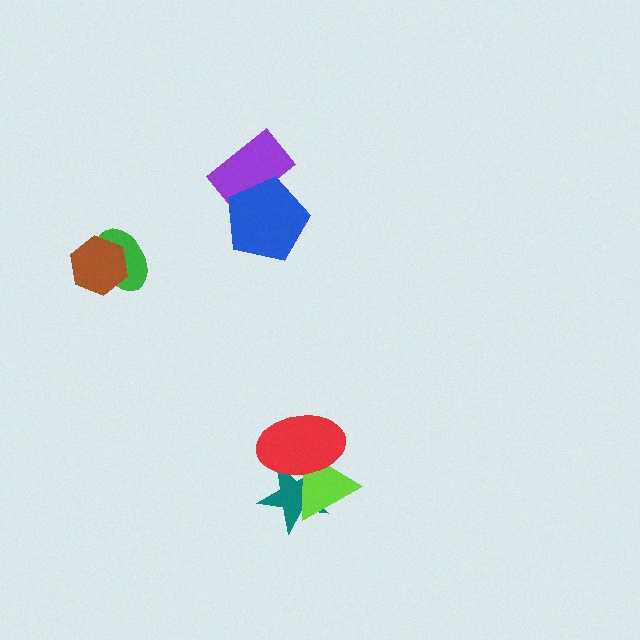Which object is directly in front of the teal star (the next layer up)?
The lime triangle is directly in front of the teal star.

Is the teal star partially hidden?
Yes, it is partially covered by another shape.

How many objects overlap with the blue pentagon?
1 object overlaps with the blue pentagon.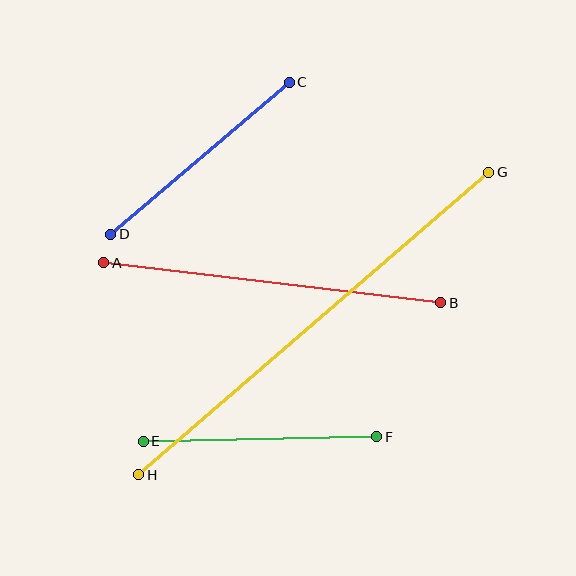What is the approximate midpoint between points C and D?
The midpoint is at approximately (200, 158) pixels.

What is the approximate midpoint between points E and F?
The midpoint is at approximately (260, 439) pixels.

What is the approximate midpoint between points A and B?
The midpoint is at approximately (272, 283) pixels.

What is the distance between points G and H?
The distance is approximately 463 pixels.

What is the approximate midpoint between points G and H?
The midpoint is at approximately (314, 324) pixels.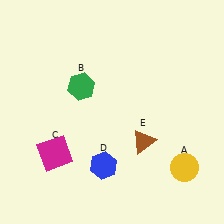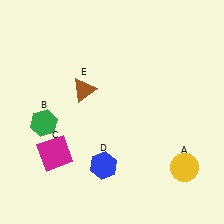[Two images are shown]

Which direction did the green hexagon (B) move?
The green hexagon (B) moved left.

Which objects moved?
The objects that moved are: the green hexagon (B), the brown triangle (E).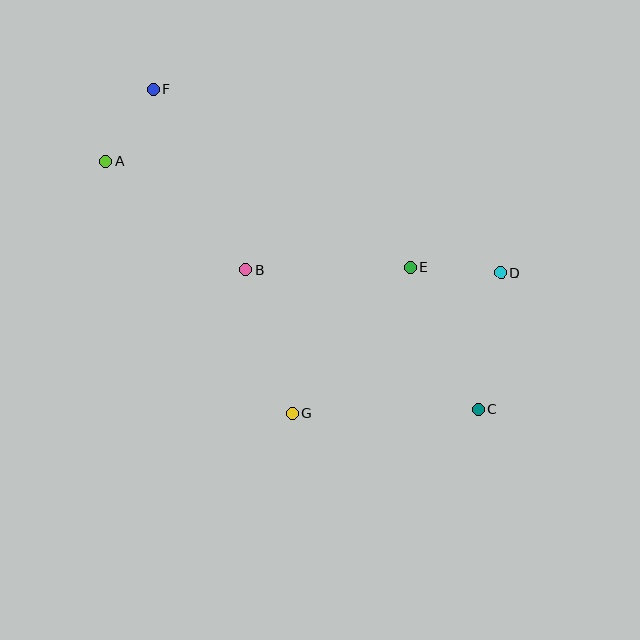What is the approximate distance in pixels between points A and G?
The distance between A and G is approximately 314 pixels.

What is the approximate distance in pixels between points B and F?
The distance between B and F is approximately 203 pixels.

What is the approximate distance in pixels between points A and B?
The distance between A and B is approximately 178 pixels.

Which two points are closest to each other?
Points A and F are closest to each other.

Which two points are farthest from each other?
Points C and F are farthest from each other.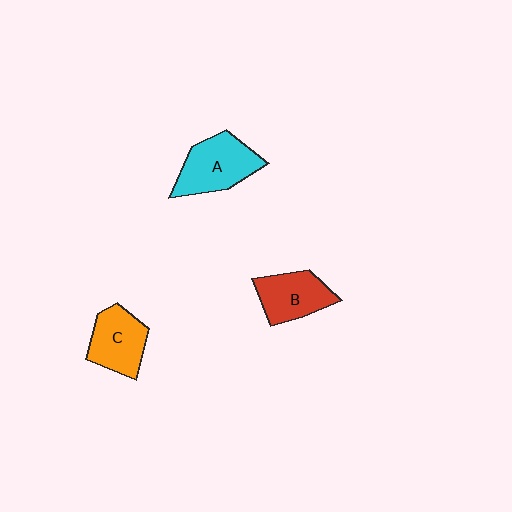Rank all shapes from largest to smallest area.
From largest to smallest: A (cyan), C (orange), B (red).